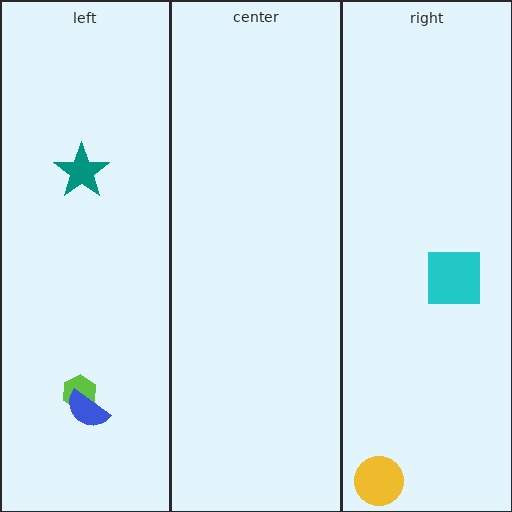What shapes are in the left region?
The teal star, the lime hexagon, the blue semicircle.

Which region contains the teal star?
The left region.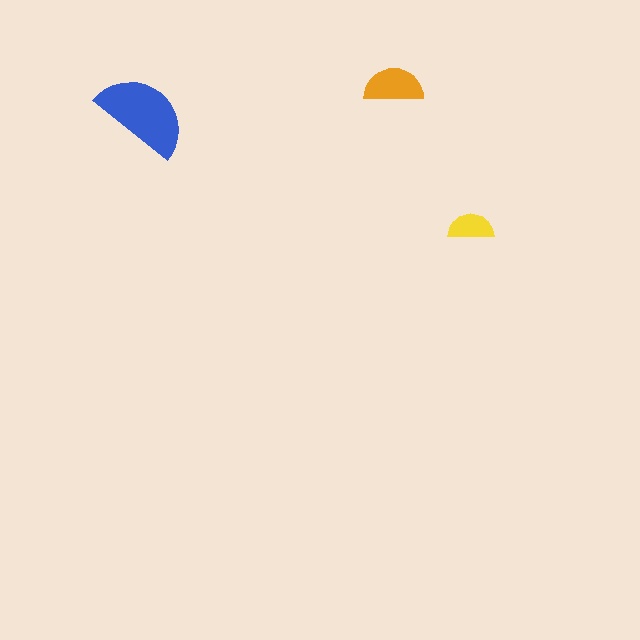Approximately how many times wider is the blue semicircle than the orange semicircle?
About 1.5 times wider.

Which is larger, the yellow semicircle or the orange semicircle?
The orange one.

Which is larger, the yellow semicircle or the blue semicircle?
The blue one.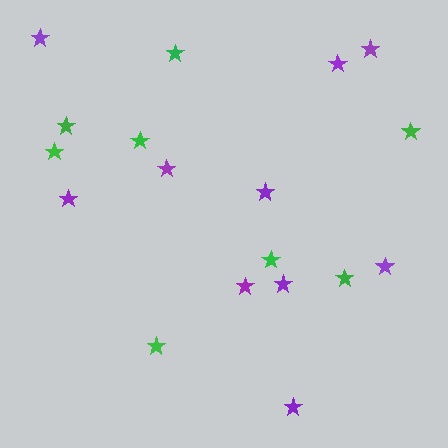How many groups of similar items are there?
There are 2 groups: one group of green stars (8) and one group of purple stars (10).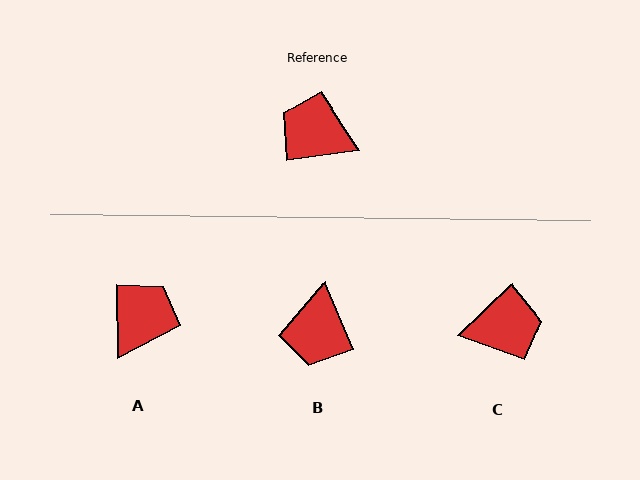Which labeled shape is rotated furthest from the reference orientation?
C, about 144 degrees away.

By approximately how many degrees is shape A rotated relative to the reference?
Approximately 96 degrees clockwise.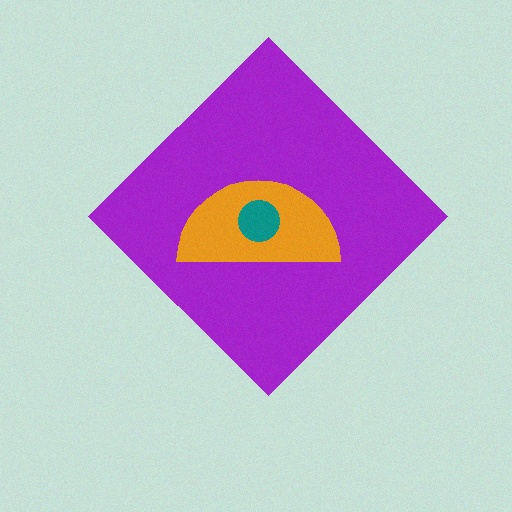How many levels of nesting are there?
3.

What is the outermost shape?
The purple diamond.